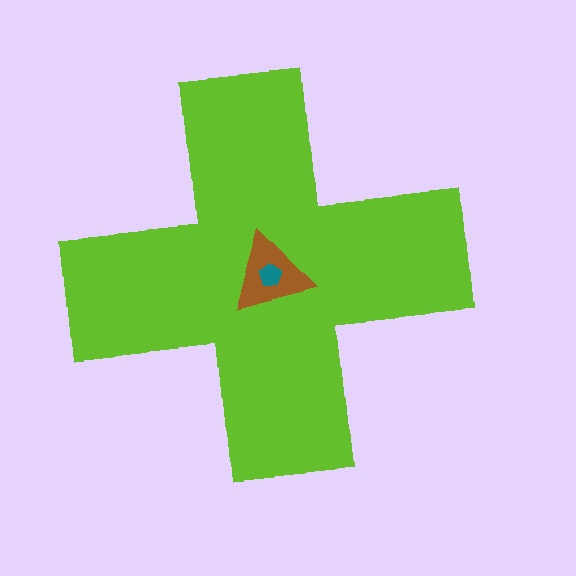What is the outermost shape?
The lime cross.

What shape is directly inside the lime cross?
The brown triangle.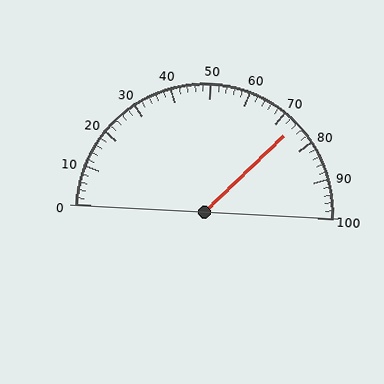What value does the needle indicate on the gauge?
The needle indicates approximately 74.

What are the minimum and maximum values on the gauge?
The gauge ranges from 0 to 100.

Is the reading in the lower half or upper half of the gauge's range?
The reading is in the upper half of the range (0 to 100).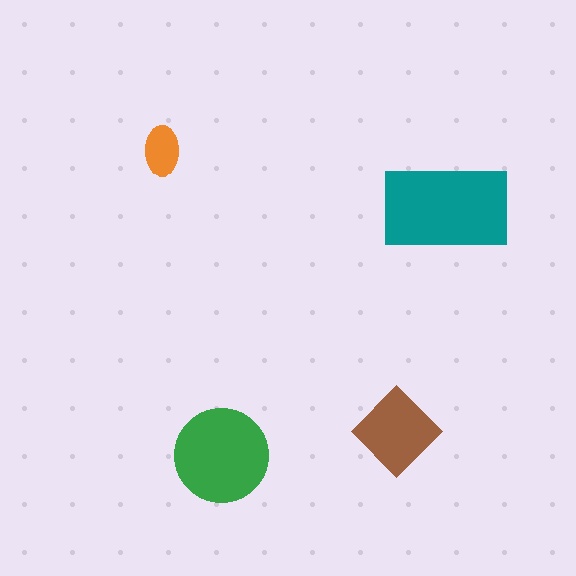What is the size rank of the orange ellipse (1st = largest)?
4th.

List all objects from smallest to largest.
The orange ellipse, the brown diamond, the green circle, the teal rectangle.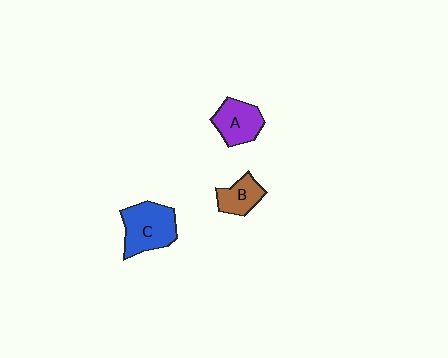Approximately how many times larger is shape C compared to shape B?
Approximately 1.8 times.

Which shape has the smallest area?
Shape B (brown).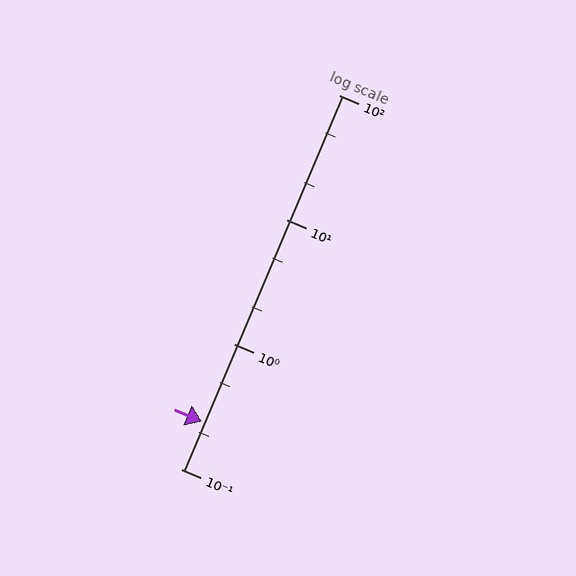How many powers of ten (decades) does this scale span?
The scale spans 3 decades, from 0.1 to 100.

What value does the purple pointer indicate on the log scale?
The pointer indicates approximately 0.24.